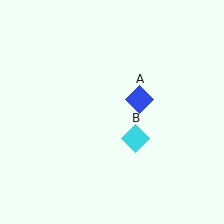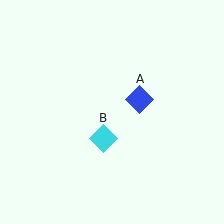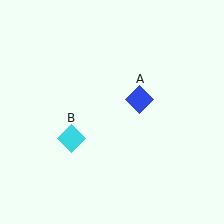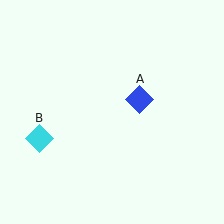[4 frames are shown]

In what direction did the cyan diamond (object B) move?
The cyan diamond (object B) moved left.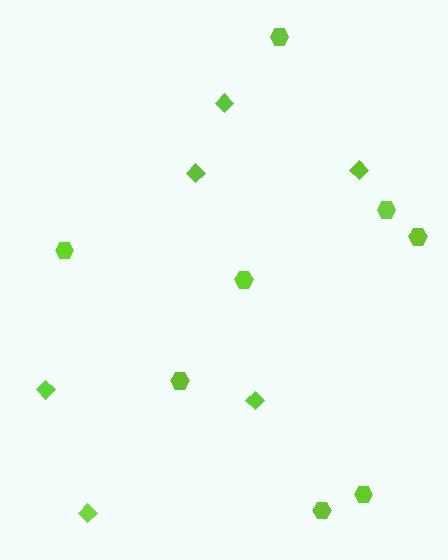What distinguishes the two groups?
There are 2 groups: one group of diamonds (6) and one group of hexagons (8).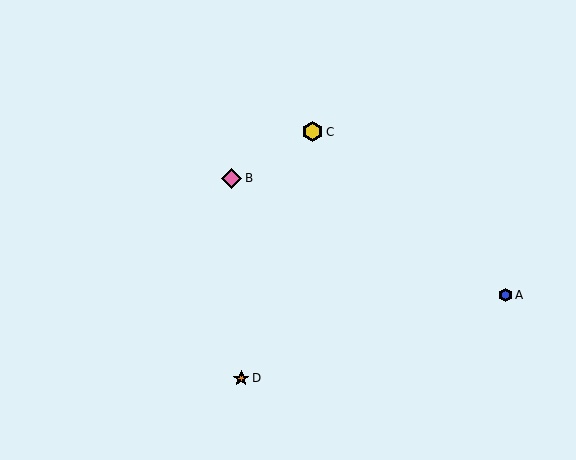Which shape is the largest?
The yellow hexagon (labeled C) is the largest.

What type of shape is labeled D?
Shape D is an orange star.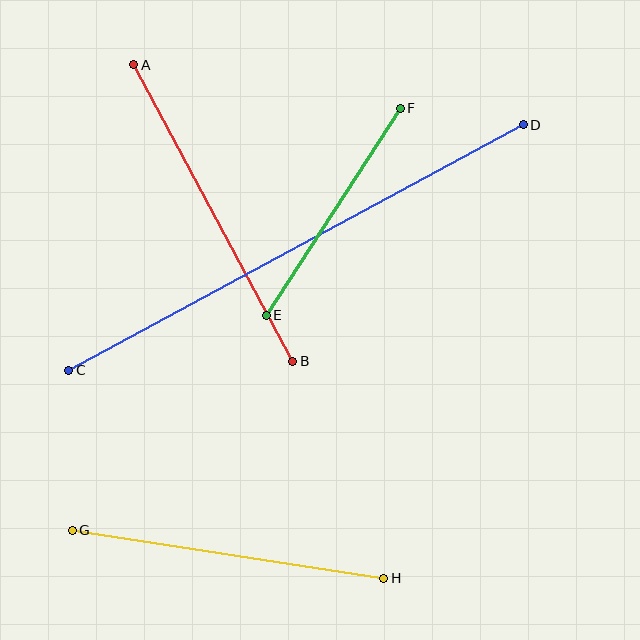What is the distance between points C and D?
The distance is approximately 517 pixels.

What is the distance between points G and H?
The distance is approximately 315 pixels.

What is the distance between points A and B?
The distance is approximately 337 pixels.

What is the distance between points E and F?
The distance is approximately 247 pixels.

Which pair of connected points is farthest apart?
Points C and D are farthest apart.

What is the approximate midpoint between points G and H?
The midpoint is at approximately (228, 554) pixels.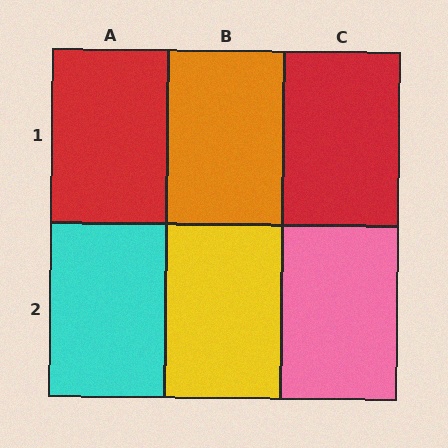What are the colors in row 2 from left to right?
Cyan, yellow, pink.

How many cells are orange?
1 cell is orange.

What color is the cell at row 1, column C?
Red.